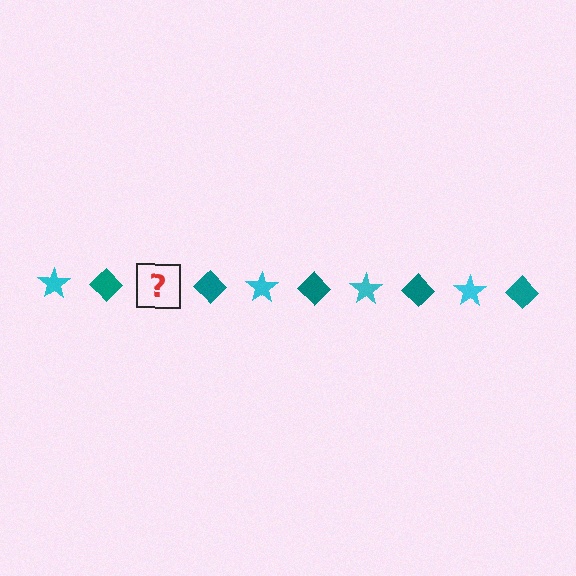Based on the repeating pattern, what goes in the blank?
The blank should be a cyan star.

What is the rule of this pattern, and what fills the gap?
The rule is that the pattern alternates between cyan star and teal diamond. The gap should be filled with a cyan star.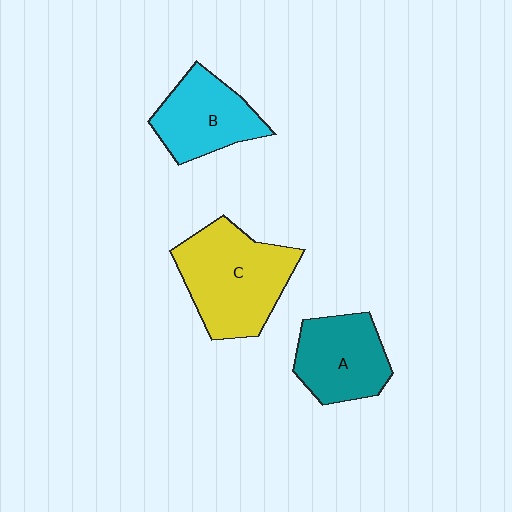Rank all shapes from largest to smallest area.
From largest to smallest: C (yellow), A (teal), B (cyan).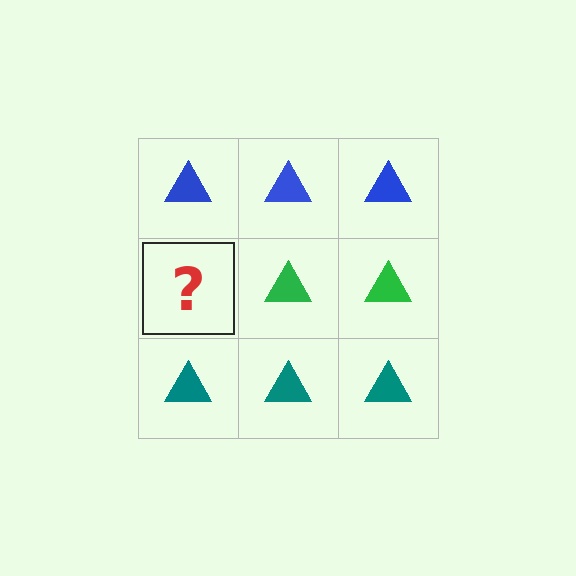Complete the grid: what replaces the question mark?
The question mark should be replaced with a green triangle.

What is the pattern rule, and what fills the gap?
The rule is that each row has a consistent color. The gap should be filled with a green triangle.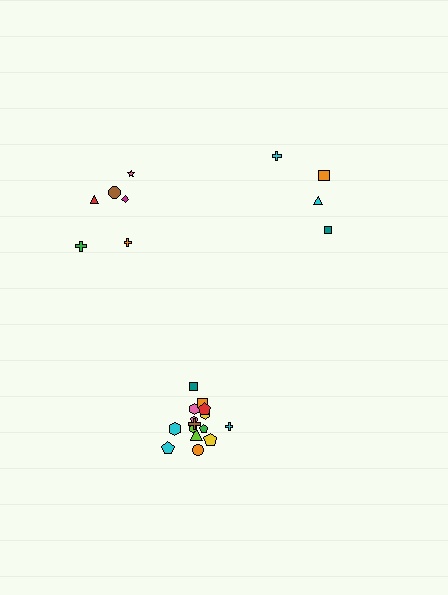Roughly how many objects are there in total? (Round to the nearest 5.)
Roughly 25 objects in total.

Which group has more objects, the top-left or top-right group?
The top-left group.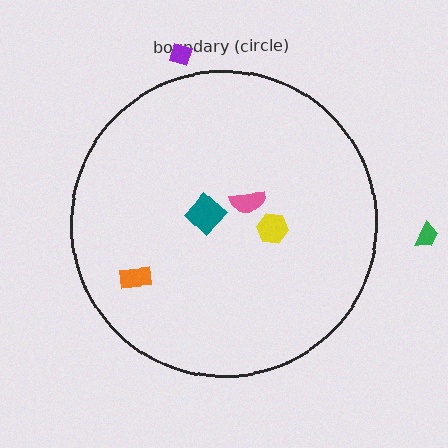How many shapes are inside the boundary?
4 inside, 2 outside.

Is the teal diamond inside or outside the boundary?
Inside.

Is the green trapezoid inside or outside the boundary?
Outside.